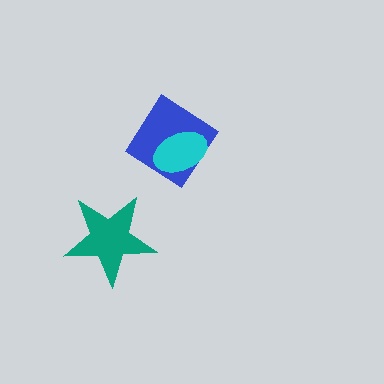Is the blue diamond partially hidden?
Yes, it is partially covered by another shape.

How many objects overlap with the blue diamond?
1 object overlaps with the blue diamond.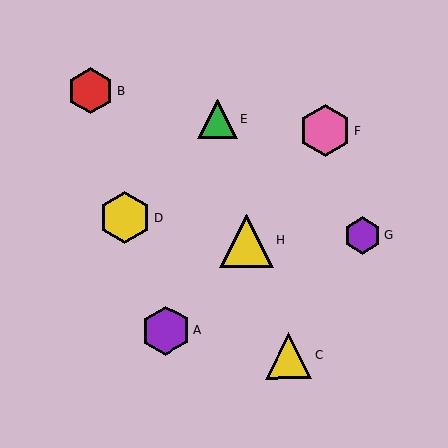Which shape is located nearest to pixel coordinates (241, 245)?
The yellow triangle (labeled H) at (247, 240) is nearest to that location.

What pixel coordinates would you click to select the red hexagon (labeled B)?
Click at (91, 91) to select the red hexagon B.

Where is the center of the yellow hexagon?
The center of the yellow hexagon is at (125, 217).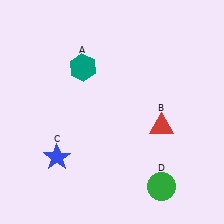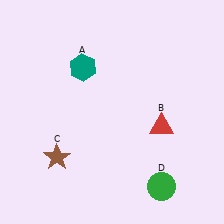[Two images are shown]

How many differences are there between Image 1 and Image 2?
There is 1 difference between the two images.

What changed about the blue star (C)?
In Image 1, C is blue. In Image 2, it changed to brown.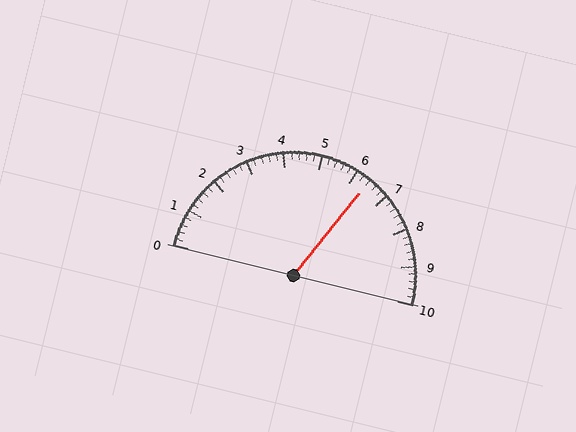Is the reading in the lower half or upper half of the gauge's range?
The reading is in the upper half of the range (0 to 10).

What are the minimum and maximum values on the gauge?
The gauge ranges from 0 to 10.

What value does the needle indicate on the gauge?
The needle indicates approximately 6.4.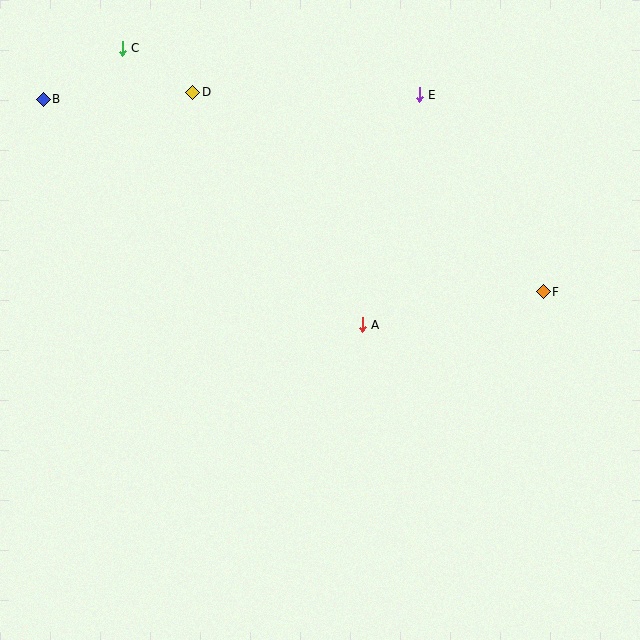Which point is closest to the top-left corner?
Point B is closest to the top-left corner.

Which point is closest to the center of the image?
Point A at (362, 325) is closest to the center.